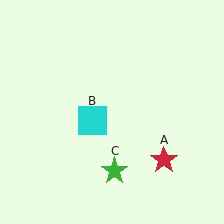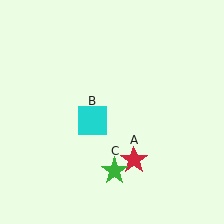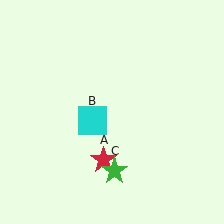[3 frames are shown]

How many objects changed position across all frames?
1 object changed position: red star (object A).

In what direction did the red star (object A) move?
The red star (object A) moved left.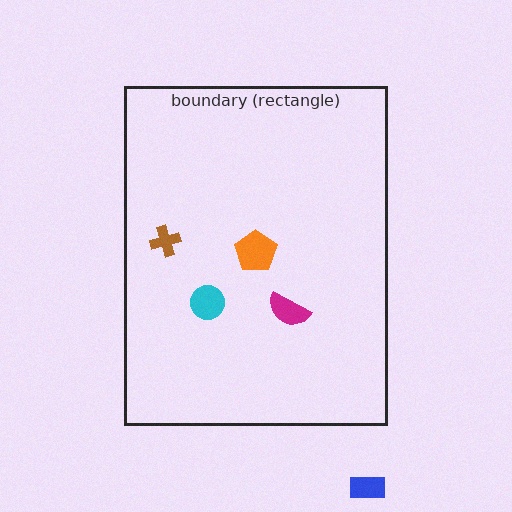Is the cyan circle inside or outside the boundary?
Inside.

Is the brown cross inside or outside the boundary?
Inside.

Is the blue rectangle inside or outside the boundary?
Outside.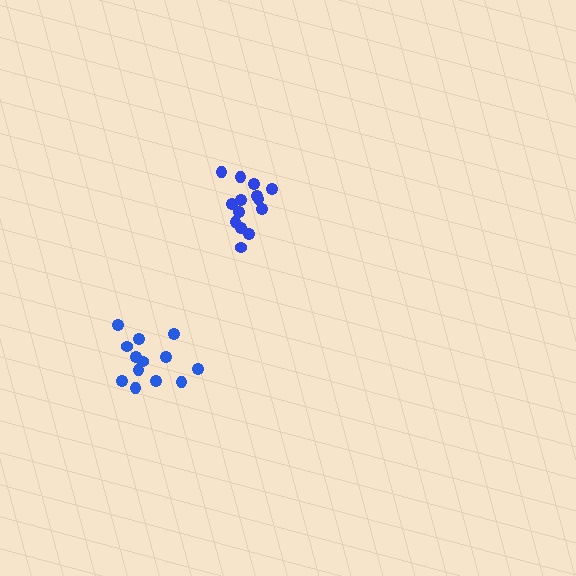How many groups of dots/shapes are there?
There are 2 groups.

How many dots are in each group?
Group 1: 14 dots, Group 2: 13 dots (27 total).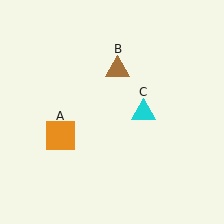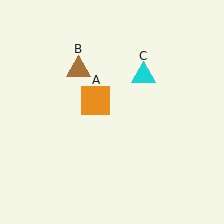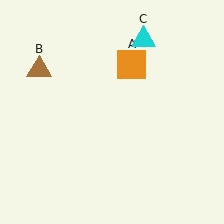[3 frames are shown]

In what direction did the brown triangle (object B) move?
The brown triangle (object B) moved left.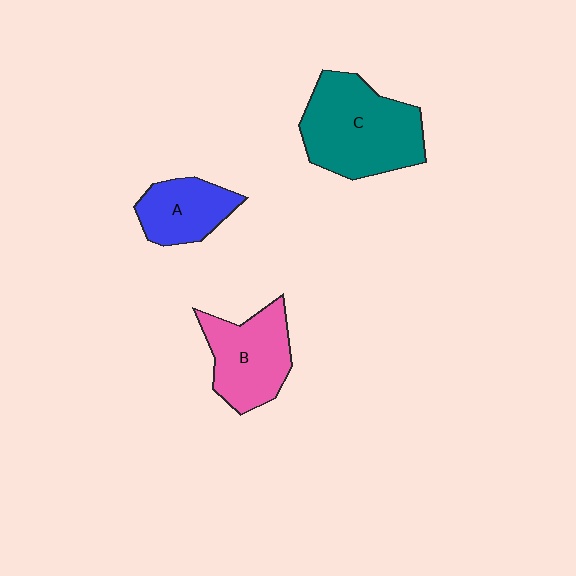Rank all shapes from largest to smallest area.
From largest to smallest: C (teal), B (pink), A (blue).